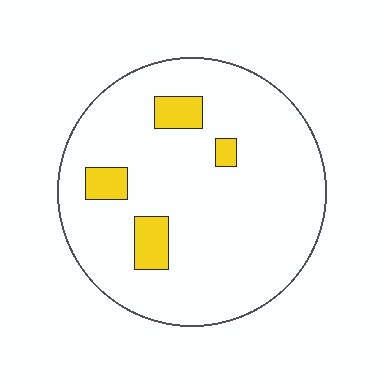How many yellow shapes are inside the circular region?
4.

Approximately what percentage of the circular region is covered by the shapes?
Approximately 10%.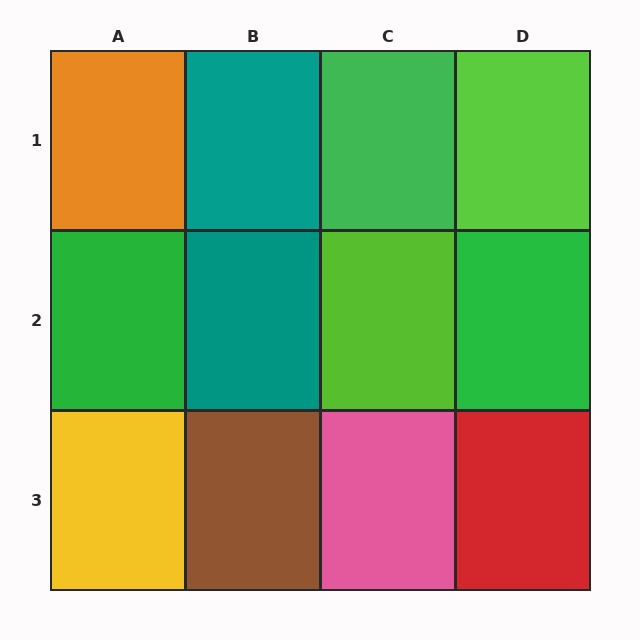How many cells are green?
3 cells are green.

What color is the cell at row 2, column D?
Green.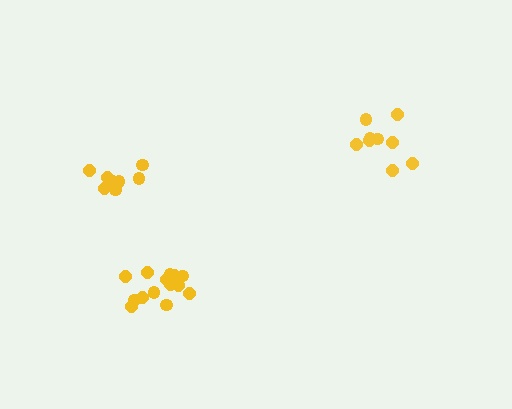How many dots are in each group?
Group 1: 9 dots, Group 2: 14 dots, Group 3: 9 dots (32 total).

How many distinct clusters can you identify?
There are 3 distinct clusters.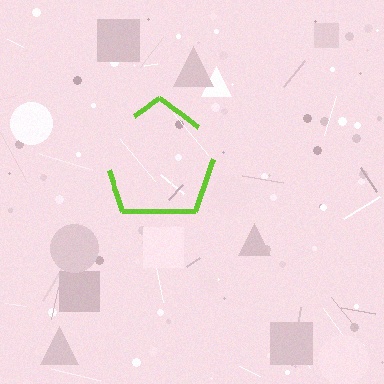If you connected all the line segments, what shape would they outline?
They would outline a pentagon.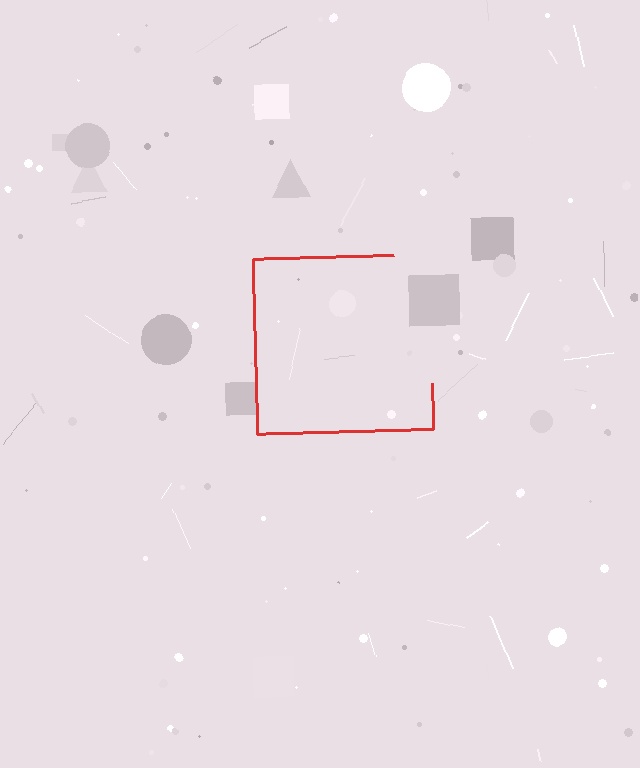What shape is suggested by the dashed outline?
The dashed outline suggests a square.